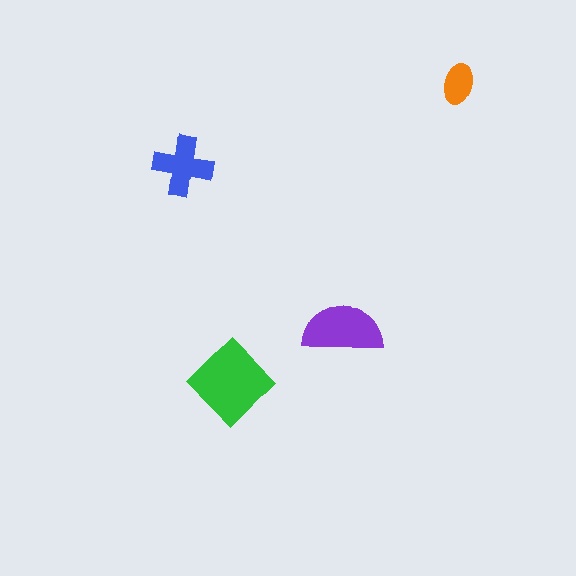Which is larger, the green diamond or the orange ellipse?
The green diamond.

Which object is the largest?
The green diamond.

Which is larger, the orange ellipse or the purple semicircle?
The purple semicircle.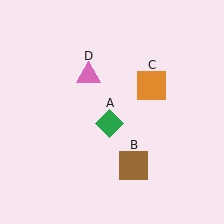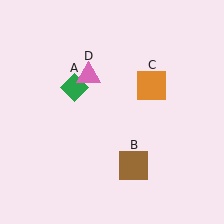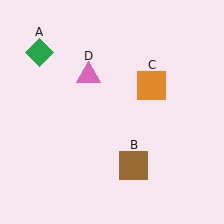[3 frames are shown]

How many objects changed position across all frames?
1 object changed position: green diamond (object A).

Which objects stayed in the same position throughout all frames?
Brown square (object B) and orange square (object C) and pink triangle (object D) remained stationary.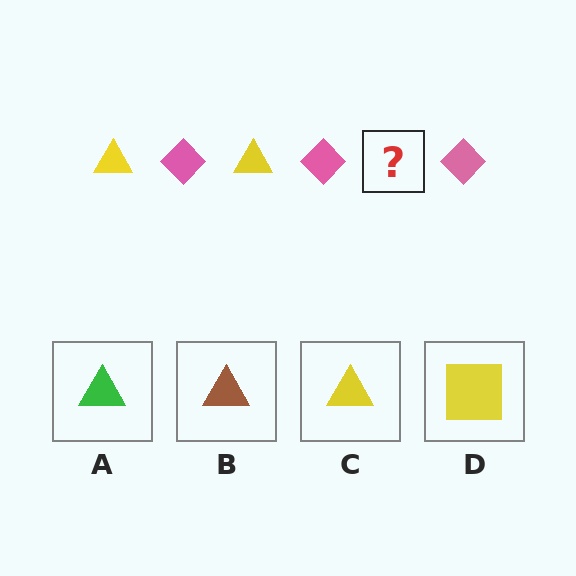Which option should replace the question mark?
Option C.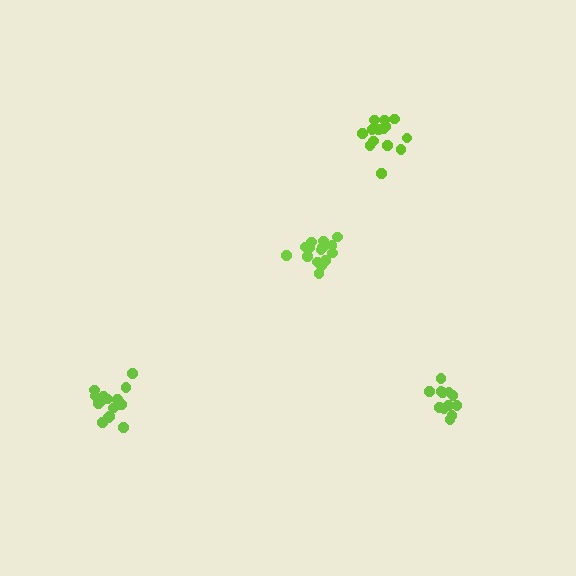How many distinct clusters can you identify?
There are 4 distinct clusters.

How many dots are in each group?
Group 1: 15 dots, Group 2: 12 dots, Group 3: 14 dots, Group 4: 15 dots (56 total).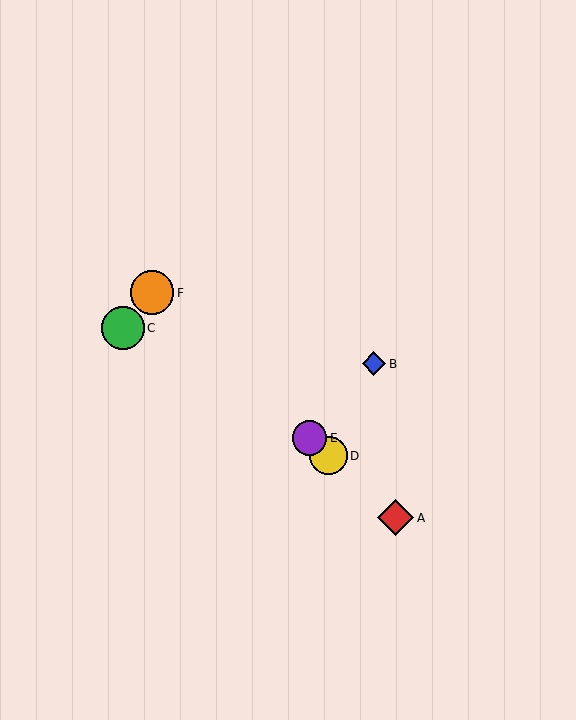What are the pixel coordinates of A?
Object A is at (396, 518).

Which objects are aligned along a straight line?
Objects A, D, E, F are aligned along a straight line.